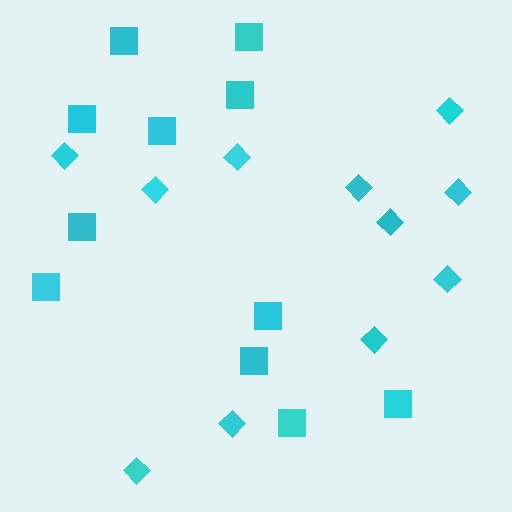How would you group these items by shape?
There are 2 groups: one group of diamonds (11) and one group of squares (11).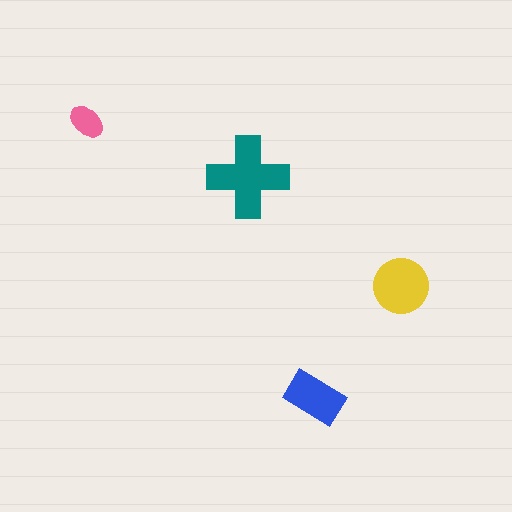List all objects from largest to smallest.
The teal cross, the yellow circle, the blue rectangle, the pink ellipse.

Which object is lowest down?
The blue rectangle is bottommost.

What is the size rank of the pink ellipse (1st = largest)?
4th.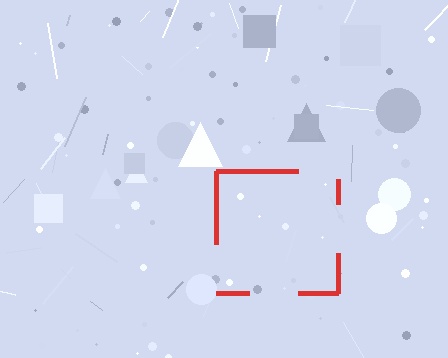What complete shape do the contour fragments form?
The contour fragments form a square.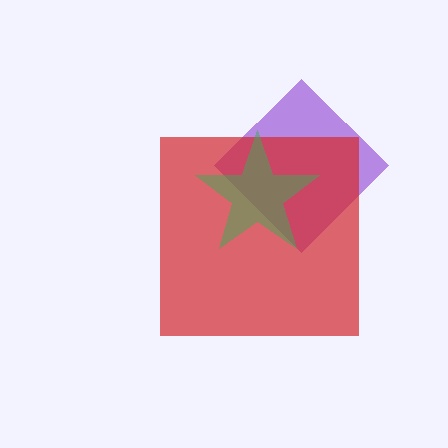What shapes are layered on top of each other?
The layered shapes are: a purple diamond, a red square, a green star.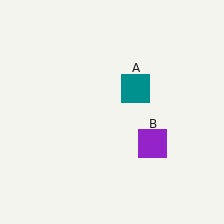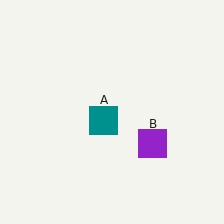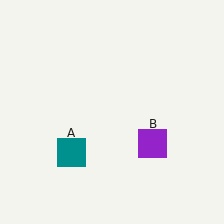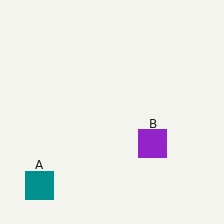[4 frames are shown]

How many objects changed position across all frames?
1 object changed position: teal square (object A).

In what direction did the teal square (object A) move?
The teal square (object A) moved down and to the left.